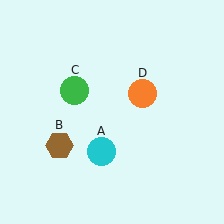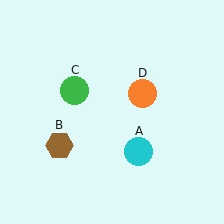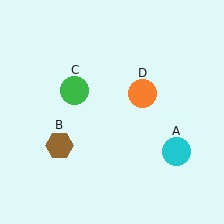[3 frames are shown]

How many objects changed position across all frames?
1 object changed position: cyan circle (object A).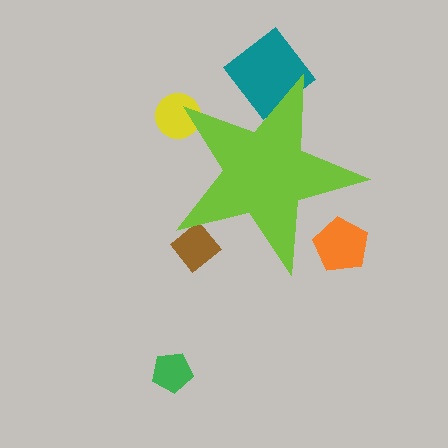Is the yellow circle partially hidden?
Yes, the yellow circle is partially hidden behind the lime star.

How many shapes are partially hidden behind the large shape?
4 shapes are partially hidden.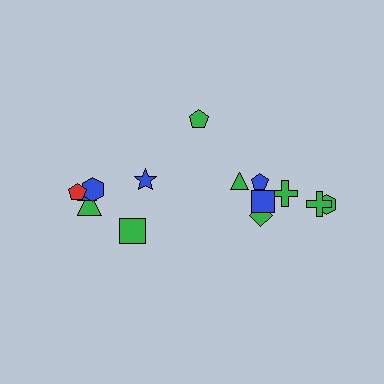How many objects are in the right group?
There are 8 objects.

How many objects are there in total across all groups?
There are 14 objects.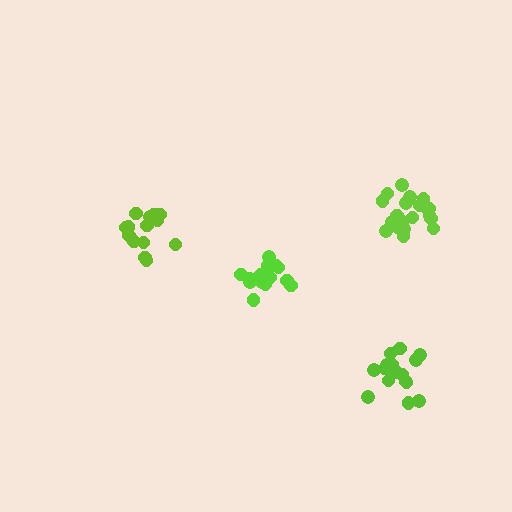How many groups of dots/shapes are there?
There are 4 groups.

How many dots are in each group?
Group 1: 14 dots, Group 2: 20 dots, Group 3: 17 dots, Group 4: 16 dots (67 total).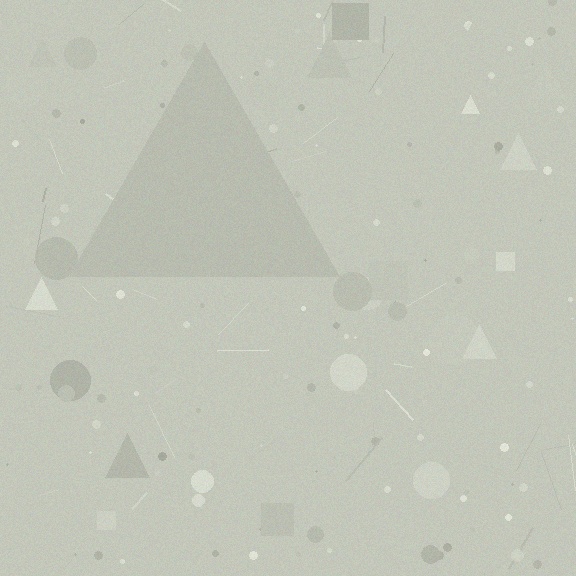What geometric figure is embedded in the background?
A triangle is embedded in the background.